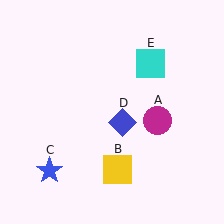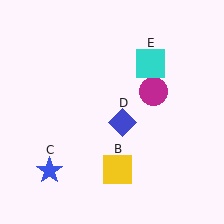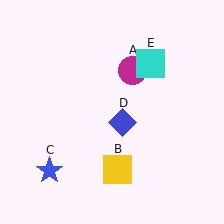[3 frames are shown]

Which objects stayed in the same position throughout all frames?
Yellow square (object B) and blue star (object C) and blue diamond (object D) and cyan square (object E) remained stationary.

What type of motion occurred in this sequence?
The magenta circle (object A) rotated counterclockwise around the center of the scene.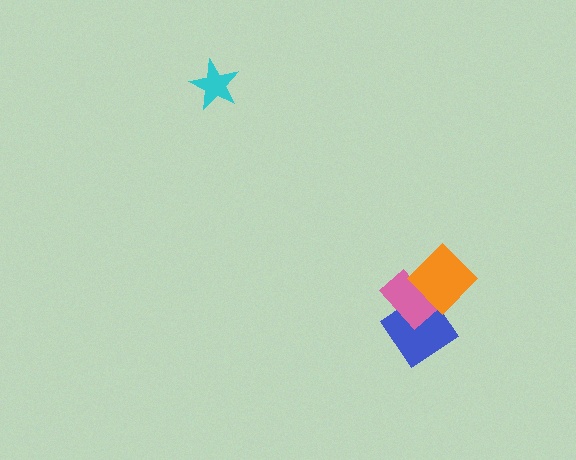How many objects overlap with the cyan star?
0 objects overlap with the cyan star.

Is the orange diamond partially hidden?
No, no other shape covers it.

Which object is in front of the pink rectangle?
The orange diamond is in front of the pink rectangle.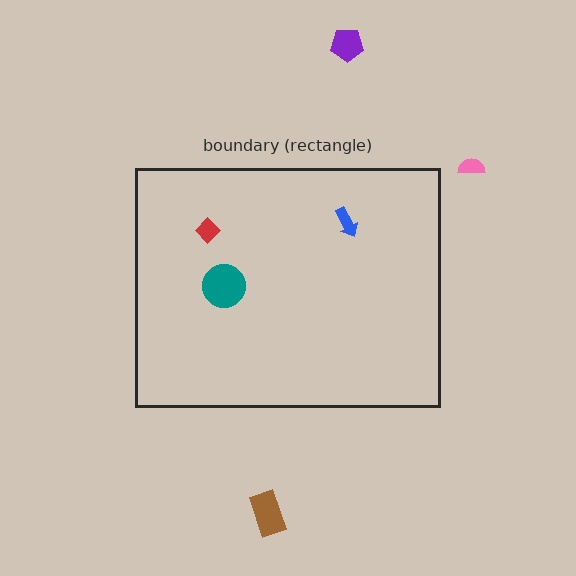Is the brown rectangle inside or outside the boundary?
Outside.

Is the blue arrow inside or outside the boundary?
Inside.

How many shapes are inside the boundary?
3 inside, 3 outside.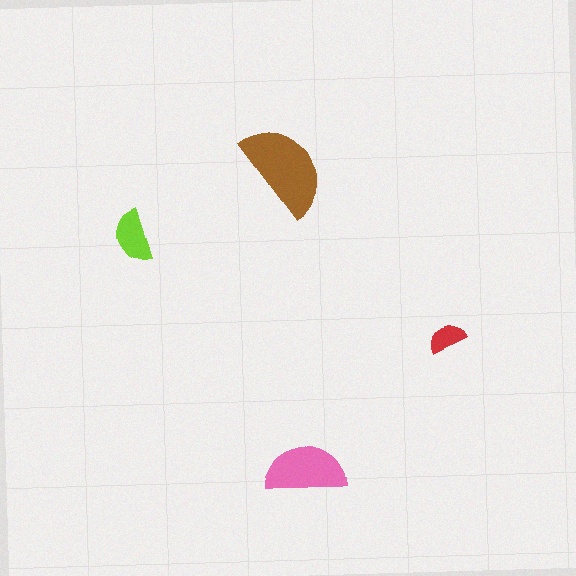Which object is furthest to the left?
The lime semicircle is leftmost.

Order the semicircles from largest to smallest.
the brown one, the pink one, the lime one, the red one.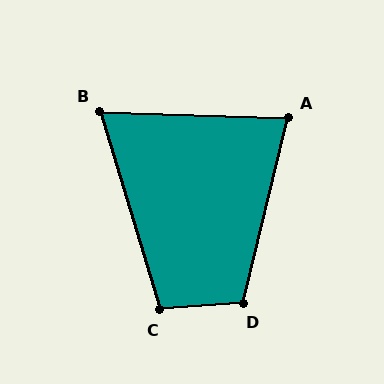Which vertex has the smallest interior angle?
B, at approximately 72 degrees.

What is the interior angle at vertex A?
Approximately 78 degrees (acute).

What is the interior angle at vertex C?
Approximately 102 degrees (obtuse).